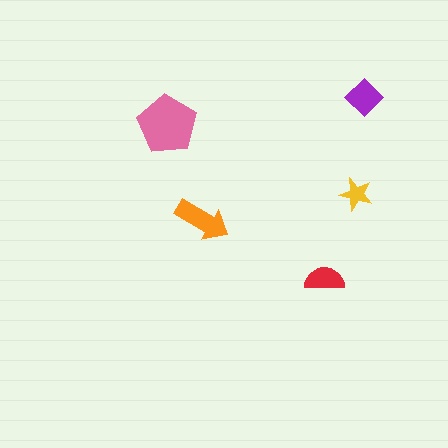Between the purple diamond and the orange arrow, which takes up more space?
The orange arrow.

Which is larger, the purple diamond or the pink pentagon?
The pink pentagon.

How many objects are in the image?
There are 5 objects in the image.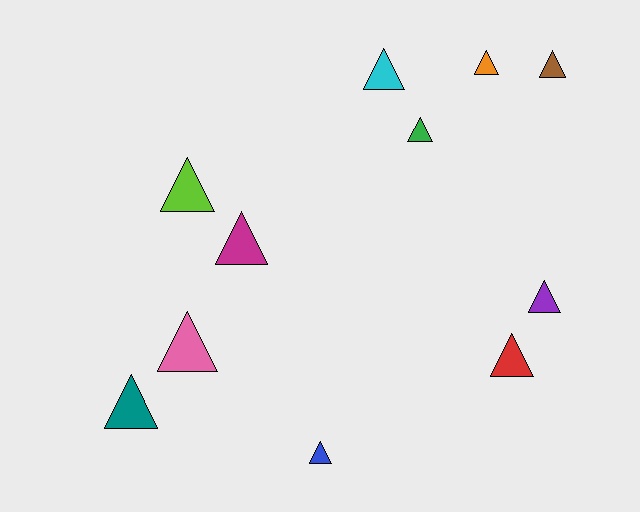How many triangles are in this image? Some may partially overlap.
There are 11 triangles.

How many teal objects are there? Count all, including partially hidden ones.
There is 1 teal object.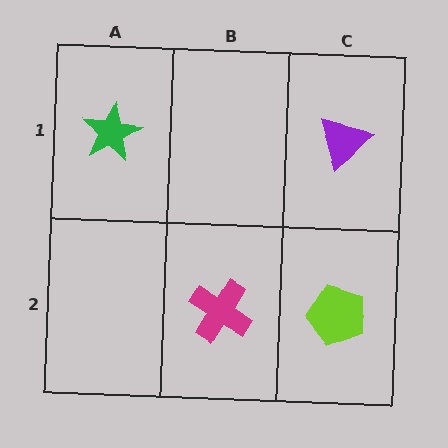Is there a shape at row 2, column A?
No, that cell is empty.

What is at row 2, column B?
A magenta cross.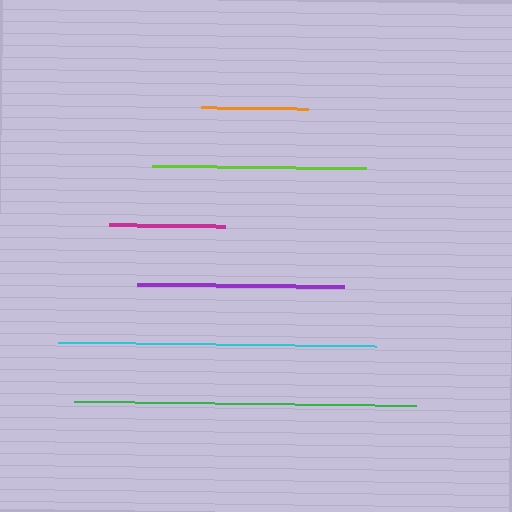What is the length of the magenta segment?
The magenta segment is approximately 117 pixels long.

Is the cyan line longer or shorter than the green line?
The green line is longer than the cyan line.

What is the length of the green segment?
The green segment is approximately 342 pixels long.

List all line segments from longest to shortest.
From longest to shortest: green, cyan, lime, purple, magenta, orange.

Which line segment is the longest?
The green line is the longest at approximately 342 pixels.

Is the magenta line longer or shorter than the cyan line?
The cyan line is longer than the magenta line.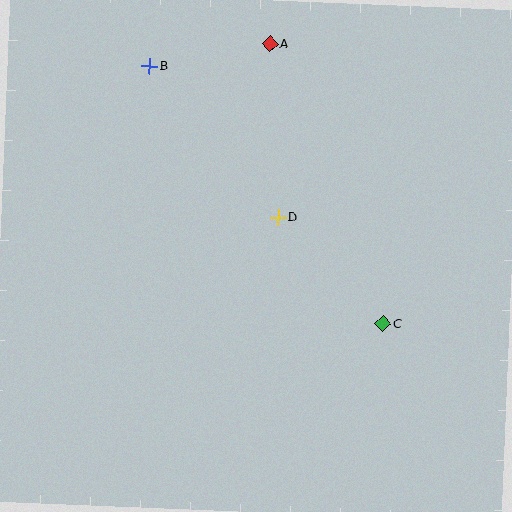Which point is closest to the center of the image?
Point D at (278, 217) is closest to the center.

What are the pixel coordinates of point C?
Point C is at (383, 324).